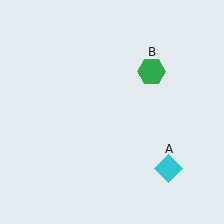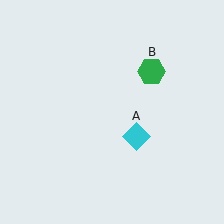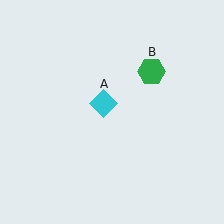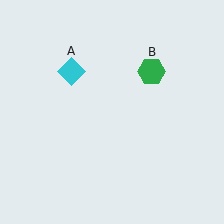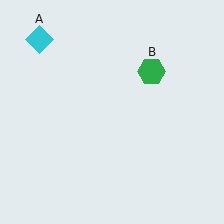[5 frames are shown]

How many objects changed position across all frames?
1 object changed position: cyan diamond (object A).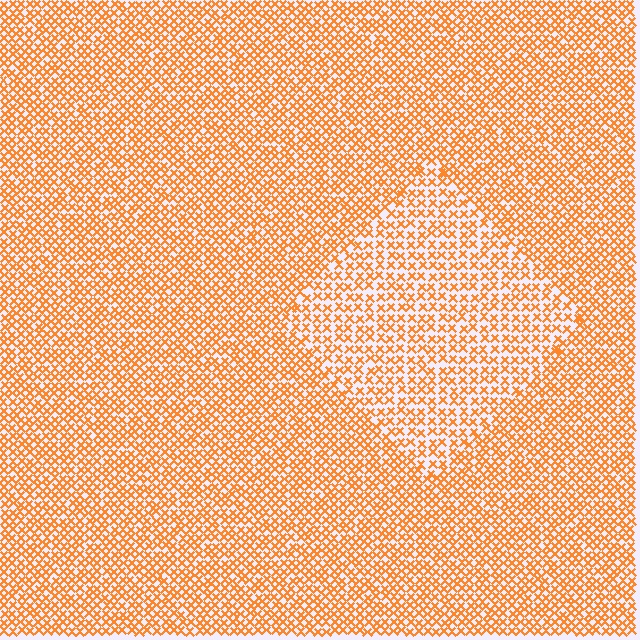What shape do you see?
I see a diamond.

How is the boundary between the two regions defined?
The boundary is defined by a change in element density (approximately 1.5x ratio). All elements are the same color, size, and shape.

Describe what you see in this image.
The image contains small orange elements arranged at two different densities. A diamond-shaped region is visible where the elements are less densely packed than the surrounding area.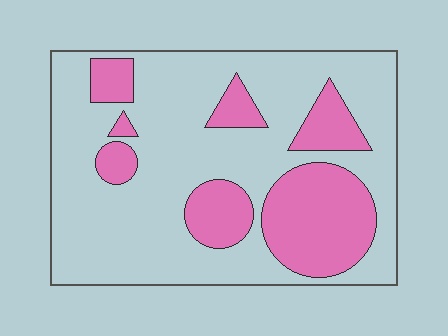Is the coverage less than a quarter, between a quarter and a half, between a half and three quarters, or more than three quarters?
Between a quarter and a half.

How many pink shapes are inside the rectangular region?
7.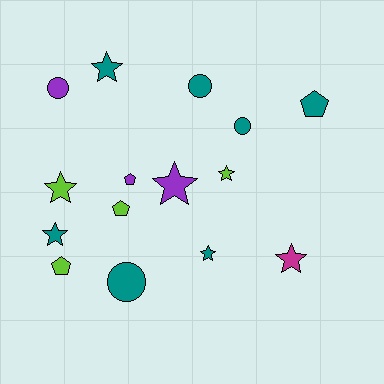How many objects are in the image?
There are 15 objects.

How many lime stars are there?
There are 2 lime stars.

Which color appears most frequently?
Teal, with 7 objects.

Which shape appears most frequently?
Star, with 7 objects.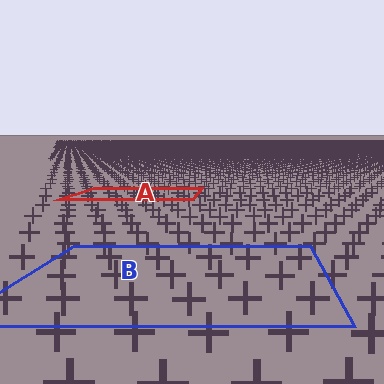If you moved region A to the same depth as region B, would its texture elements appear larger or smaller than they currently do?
They would appear larger. At a closer depth, the same texture elements are projected at a bigger on-screen size.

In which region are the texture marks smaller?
The texture marks are smaller in region A, because it is farther away.